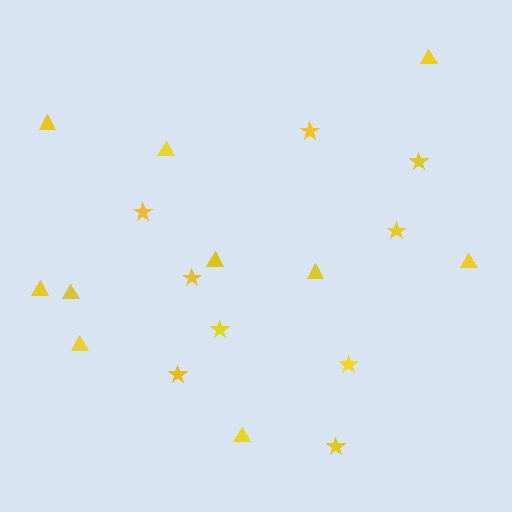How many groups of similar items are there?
There are 2 groups: one group of triangles (10) and one group of stars (9).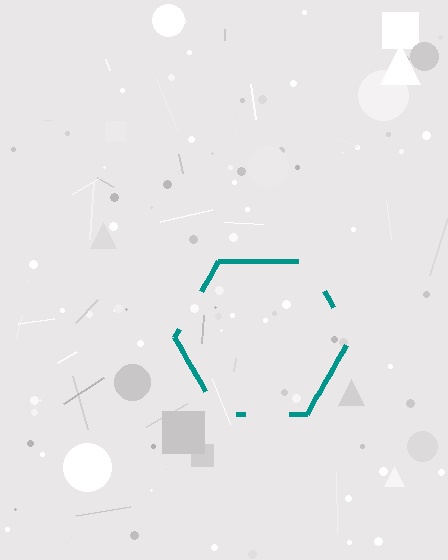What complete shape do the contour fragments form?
The contour fragments form a hexagon.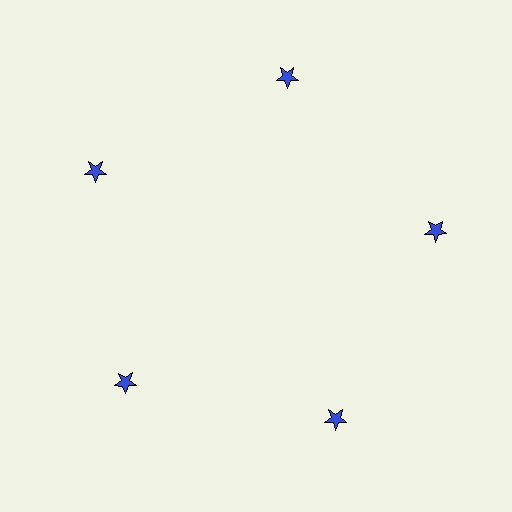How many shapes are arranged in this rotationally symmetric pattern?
There are 5 shapes, arranged in 5 groups of 1.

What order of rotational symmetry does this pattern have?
This pattern has 5-fold rotational symmetry.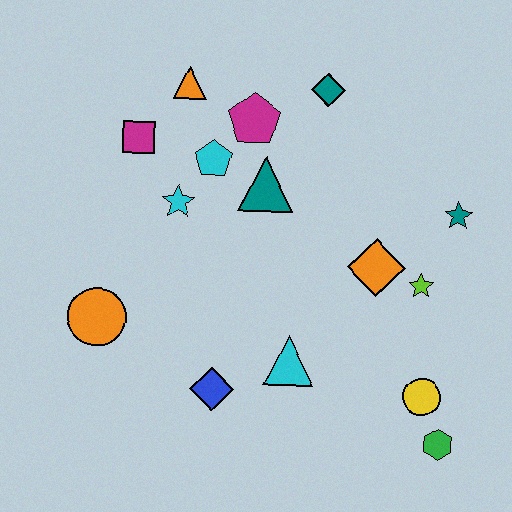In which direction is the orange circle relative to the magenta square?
The orange circle is below the magenta square.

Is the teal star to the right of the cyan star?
Yes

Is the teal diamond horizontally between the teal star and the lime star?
No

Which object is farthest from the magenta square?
The green hexagon is farthest from the magenta square.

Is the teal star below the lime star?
No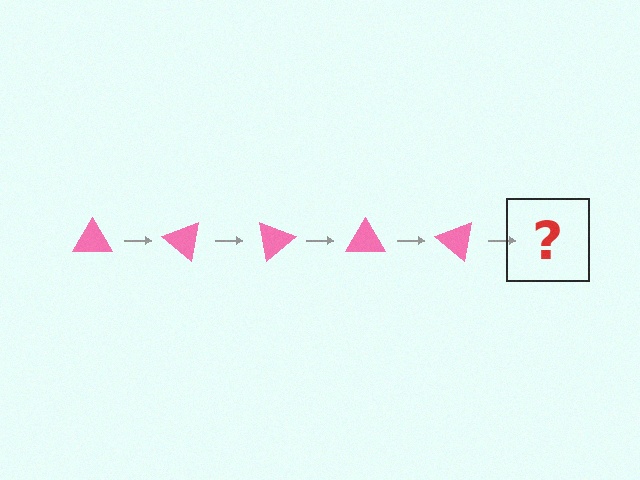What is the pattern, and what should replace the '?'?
The pattern is that the triangle rotates 40 degrees each step. The '?' should be a pink triangle rotated 200 degrees.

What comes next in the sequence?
The next element should be a pink triangle rotated 200 degrees.